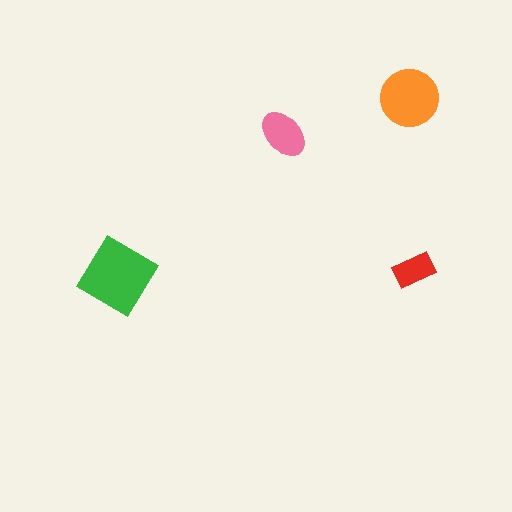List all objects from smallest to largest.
The red rectangle, the pink ellipse, the orange circle, the green diamond.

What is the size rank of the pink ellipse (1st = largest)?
3rd.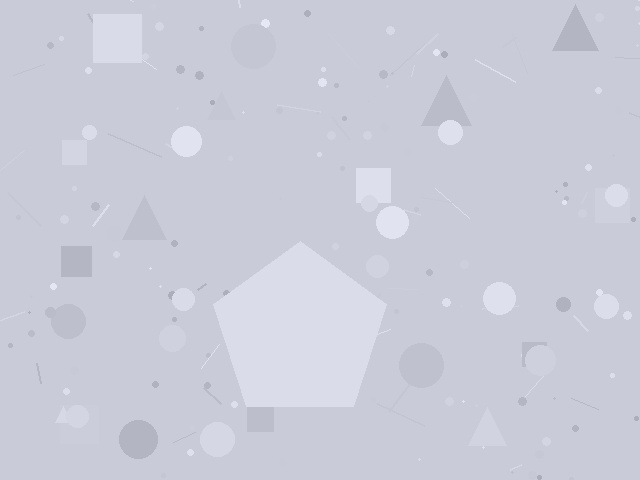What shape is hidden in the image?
A pentagon is hidden in the image.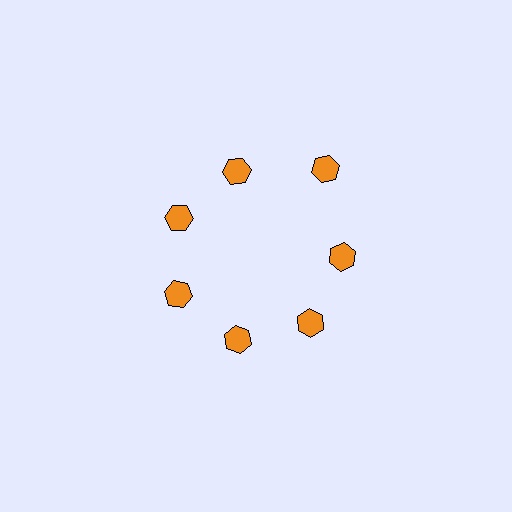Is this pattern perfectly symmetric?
No. The 7 orange hexagons are arranged in a ring, but one element near the 1 o'clock position is pushed outward from the center, breaking the 7-fold rotational symmetry.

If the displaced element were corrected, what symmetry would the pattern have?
It would have 7-fold rotational symmetry — the pattern would map onto itself every 51 degrees.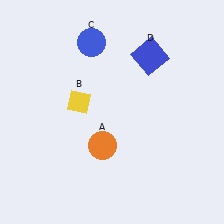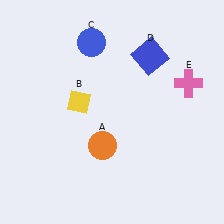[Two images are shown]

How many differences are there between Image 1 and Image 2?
There is 1 difference between the two images.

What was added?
A pink cross (E) was added in Image 2.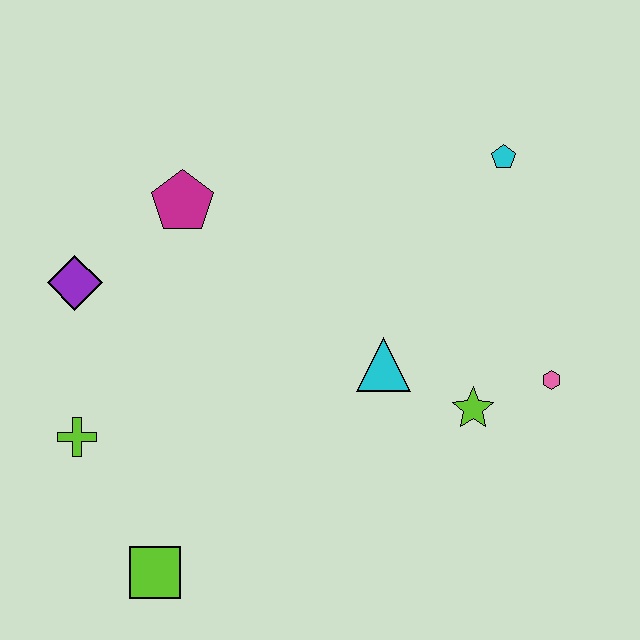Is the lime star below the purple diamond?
Yes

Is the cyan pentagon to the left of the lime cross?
No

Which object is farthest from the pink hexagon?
The purple diamond is farthest from the pink hexagon.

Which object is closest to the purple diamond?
The magenta pentagon is closest to the purple diamond.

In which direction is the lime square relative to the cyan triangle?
The lime square is to the left of the cyan triangle.